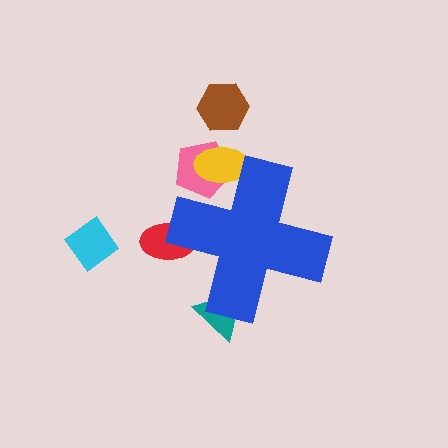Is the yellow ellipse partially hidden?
Yes, the yellow ellipse is partially hidden behind the blue cross.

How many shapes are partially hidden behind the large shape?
4 shapes are partially hidden.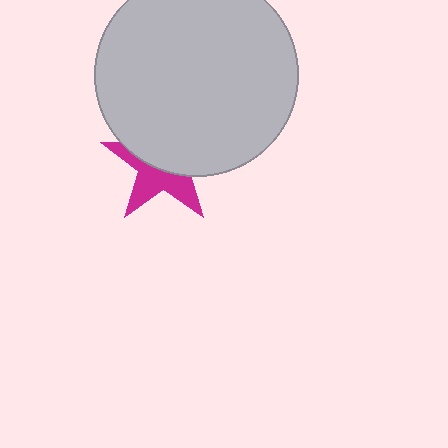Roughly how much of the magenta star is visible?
A small part of it is visible (roughly 44%).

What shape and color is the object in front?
The object in front is a light gray circle.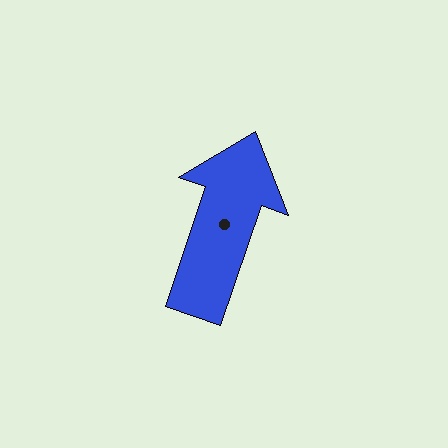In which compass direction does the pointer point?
North.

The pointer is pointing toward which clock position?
Roughly 1 o'clock.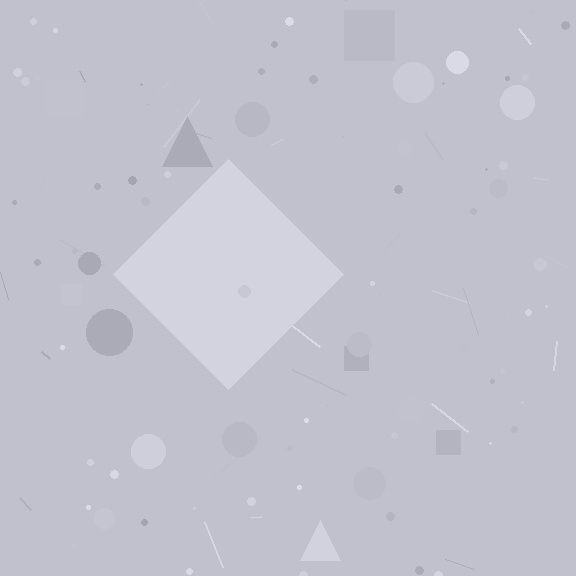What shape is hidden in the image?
A diamond is hidden in the image.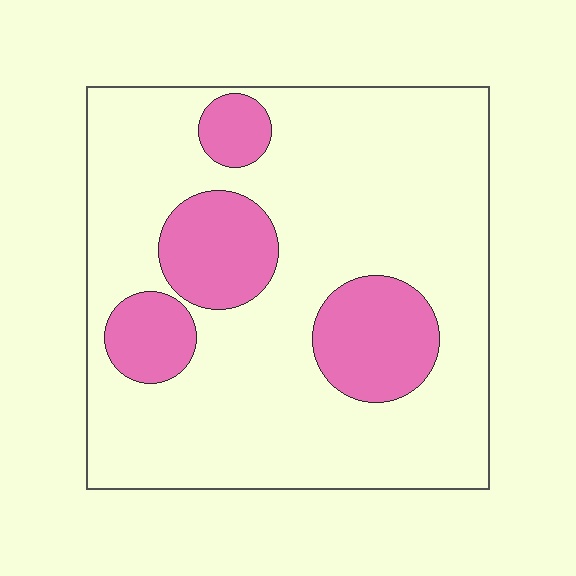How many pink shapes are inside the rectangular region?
4.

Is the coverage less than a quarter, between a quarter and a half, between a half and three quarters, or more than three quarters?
Less than a quarter.